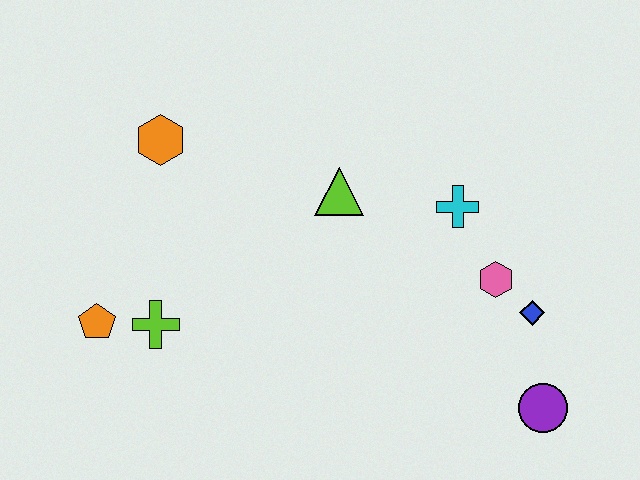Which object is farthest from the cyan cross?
The orange pentagon is farthest from the cyan cross.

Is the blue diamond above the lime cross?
Yes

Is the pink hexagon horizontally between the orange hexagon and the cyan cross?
No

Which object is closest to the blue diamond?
The pink hexagon is closest to the blue diamond.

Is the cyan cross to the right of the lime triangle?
Yes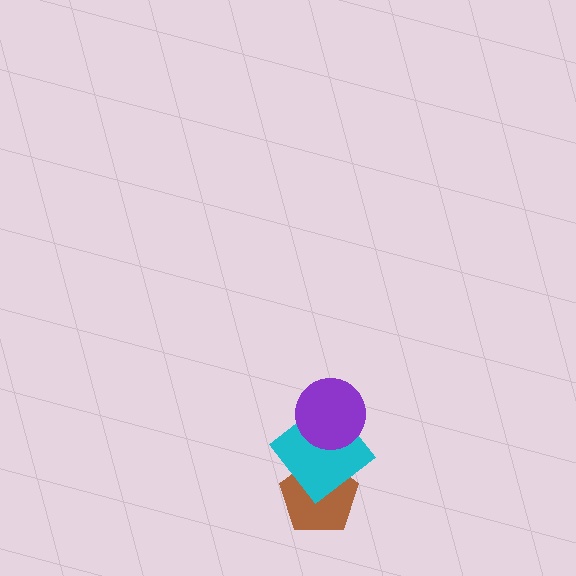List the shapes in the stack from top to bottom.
From top to bottom: the purple circle, the cyan diamond, the brown pentagon.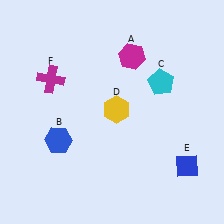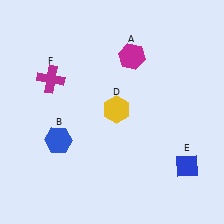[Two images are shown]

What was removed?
The cyan pentagon (C) was removed in Image 2.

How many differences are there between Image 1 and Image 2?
There is 1 difference between the two images.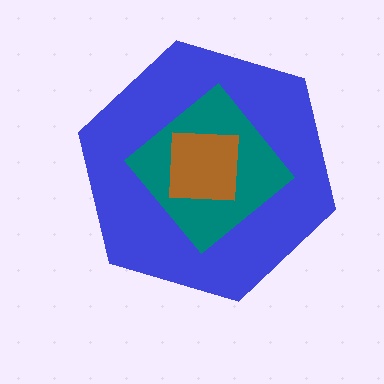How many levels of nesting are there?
3.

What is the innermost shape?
The brown square.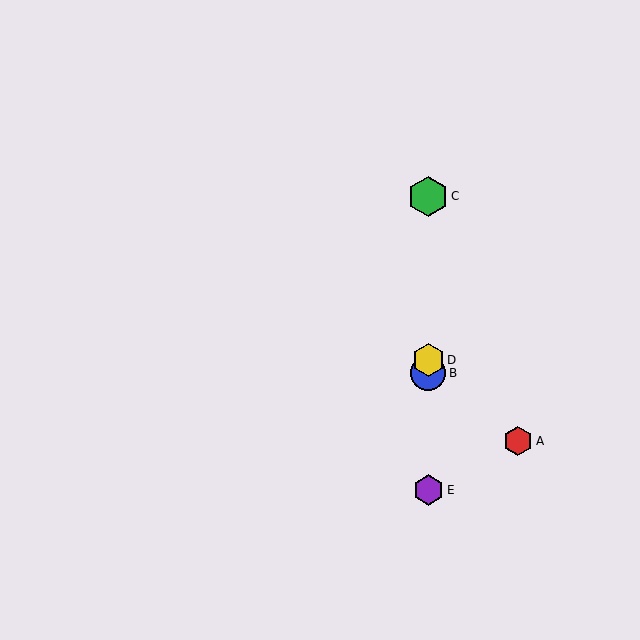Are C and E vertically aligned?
Yes, both are at x≈428.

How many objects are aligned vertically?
4 objects (B, C, D, E) are aligned vertically.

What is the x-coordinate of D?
Object D is at x≈428.